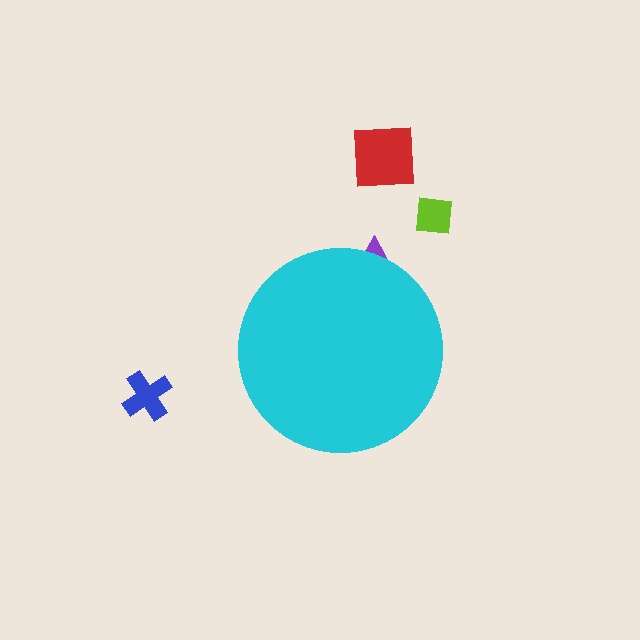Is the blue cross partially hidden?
No, the blue cross is fully visible.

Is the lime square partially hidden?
No, the lime square is fully visible.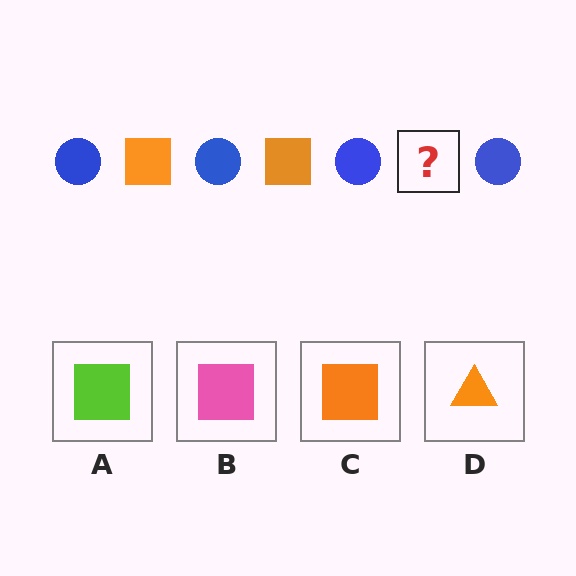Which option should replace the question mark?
Option C.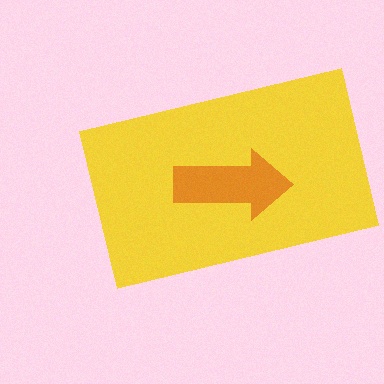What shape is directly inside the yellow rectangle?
The orange arrow.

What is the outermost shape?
The yellow rectangle.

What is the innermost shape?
The orange arrow.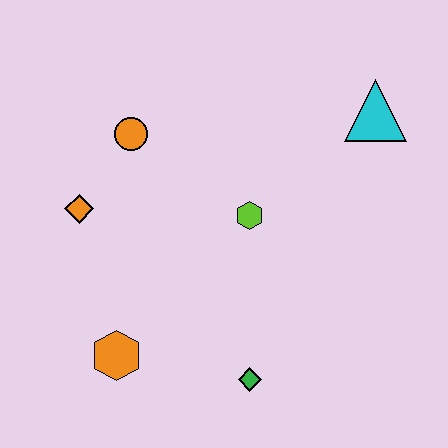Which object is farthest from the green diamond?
The cyan triangle is farthest from the green diamond.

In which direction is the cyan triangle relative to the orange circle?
The cyan triangle is to the right of the orange circle.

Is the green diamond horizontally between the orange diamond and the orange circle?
No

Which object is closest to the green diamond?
The orange hexagon is closest to the green diamond.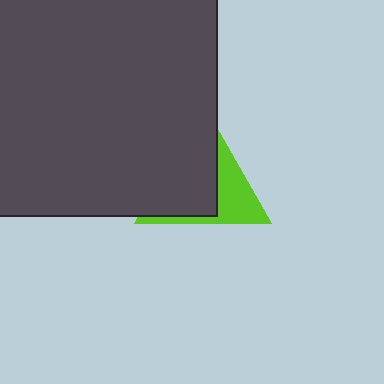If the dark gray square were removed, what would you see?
You would see the complete lime triangle.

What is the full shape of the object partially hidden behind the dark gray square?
The partially hidden object is a lime triangle.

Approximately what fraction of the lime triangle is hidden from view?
Roughly 63% of the lime triangle is hidden behind the dark gray square.